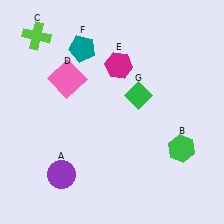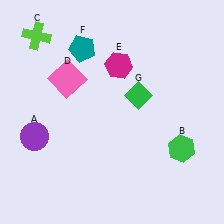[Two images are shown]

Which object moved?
The purple circle (A) moved up.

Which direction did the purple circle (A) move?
The purple circle (A) moved up.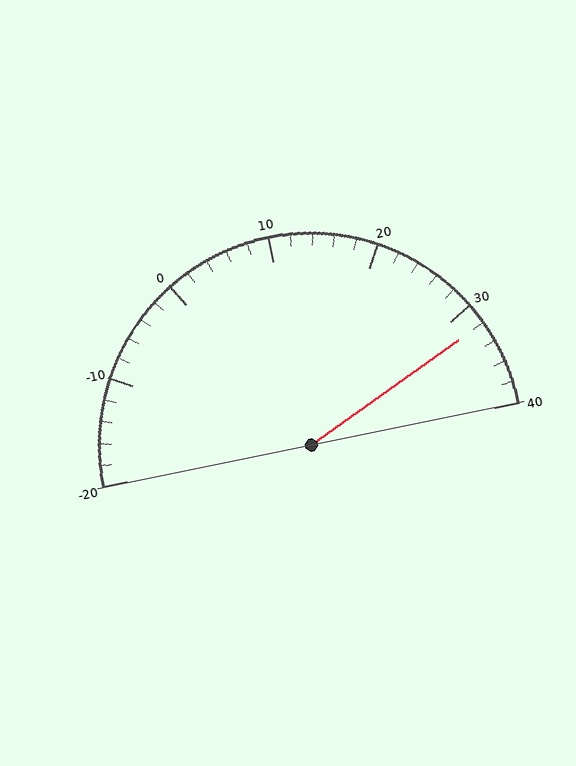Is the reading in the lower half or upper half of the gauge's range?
The reading is in the upper half of the range (-20 to 40).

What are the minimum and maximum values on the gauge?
The gauge ranges from -20 to 40.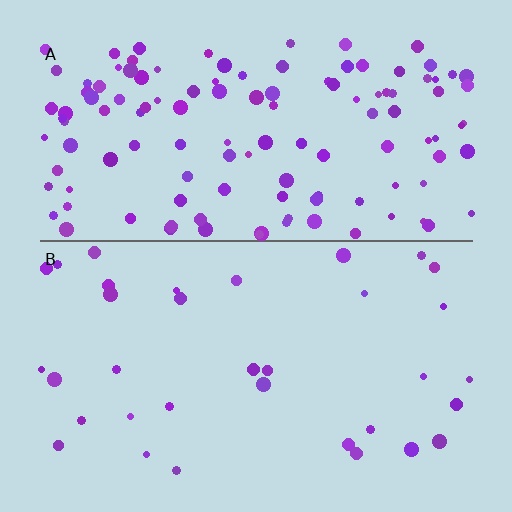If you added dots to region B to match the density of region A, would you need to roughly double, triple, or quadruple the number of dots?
Approximately quadruple.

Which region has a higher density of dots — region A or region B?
A (the top).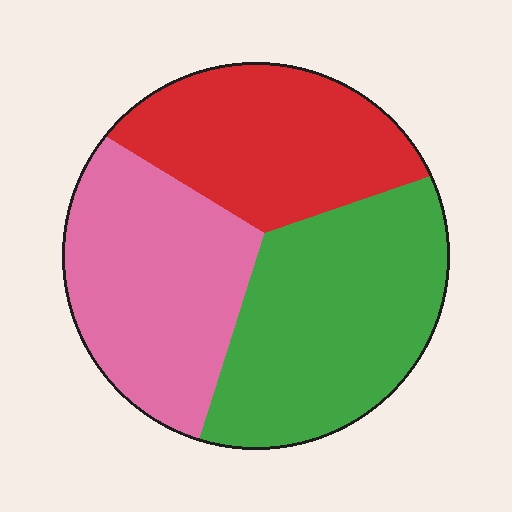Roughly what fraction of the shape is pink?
Pink takes up between a sixth and a third of the shape.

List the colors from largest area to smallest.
From largest to smallest: green, pink, red.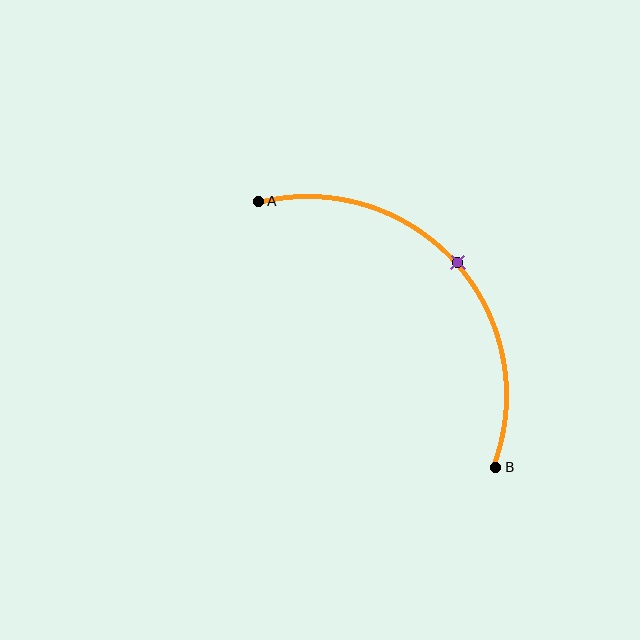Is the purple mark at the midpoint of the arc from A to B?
Yes. The purple mark lies on the arc at equal arc-length from both A and B — it is the arc midpoint.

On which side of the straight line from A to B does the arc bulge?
The arc bulges above and to the right of the straight line connecting A and B.